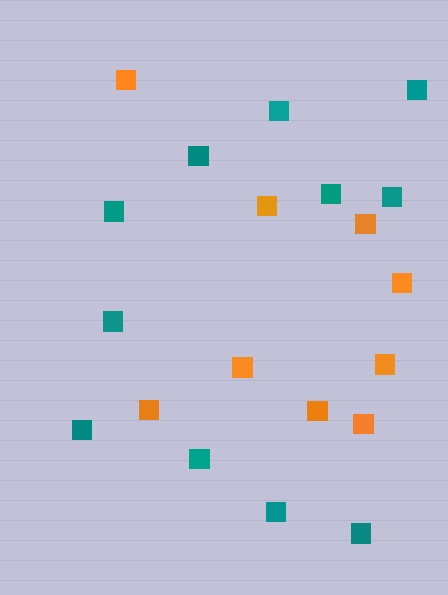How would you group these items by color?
There are 2 groups: one group of orange squares (9) and one group of teal squares (11).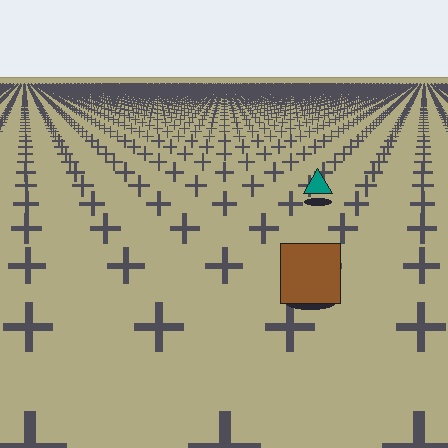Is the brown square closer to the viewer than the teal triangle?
Yes. The brown square is closer — you can tell from the texture gradient: the ground texture is coarser near it.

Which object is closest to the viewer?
The brown square is closest. The texture marks near it are larger and more spread out.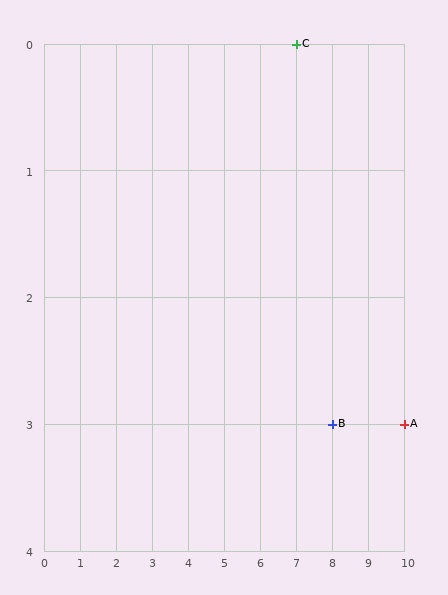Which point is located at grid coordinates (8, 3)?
Point B is at (8, 3).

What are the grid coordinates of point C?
Point C is at grid coordinates (7, 0).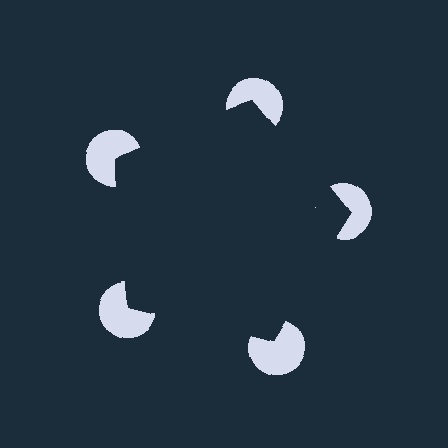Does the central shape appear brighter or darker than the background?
It typically appears slightly darker than the background, even though no actual brightness change is drawn.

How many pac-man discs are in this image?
There are 5 — one at each vertex of the illusory pentagon.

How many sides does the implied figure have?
5 sides.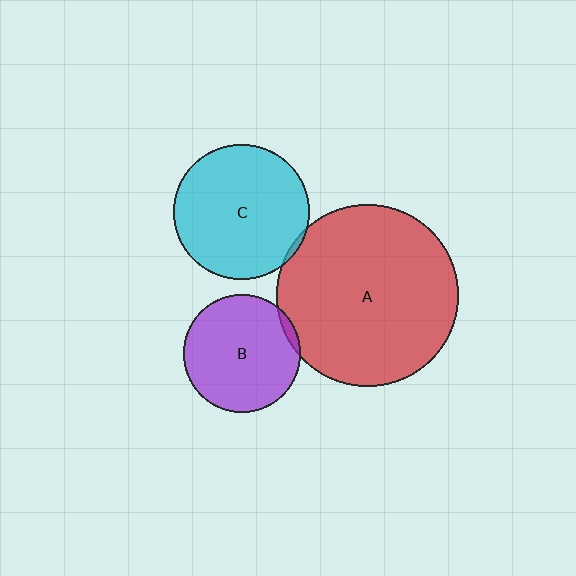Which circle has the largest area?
Circle A (red).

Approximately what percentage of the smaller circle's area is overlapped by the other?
Approximately 5%.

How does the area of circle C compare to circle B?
Approximately 1.3 times.